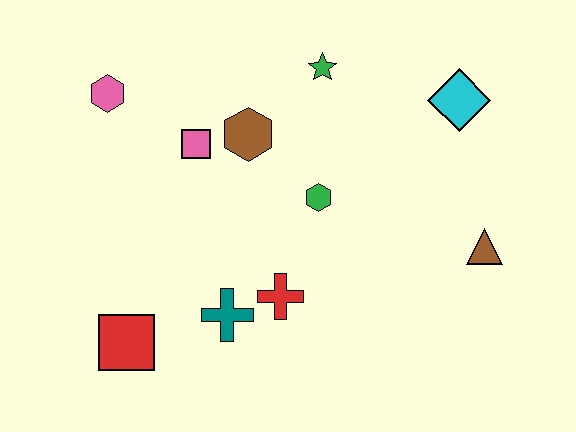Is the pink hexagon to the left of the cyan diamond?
Yes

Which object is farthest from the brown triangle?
The pink hexagon is farthest from the brown triangle.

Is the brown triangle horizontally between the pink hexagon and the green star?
No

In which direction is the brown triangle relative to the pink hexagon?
The brown triangle is to the right of the pink hexagon.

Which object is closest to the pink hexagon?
The pink square is closest to the pink hexagon.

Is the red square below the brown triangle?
Yes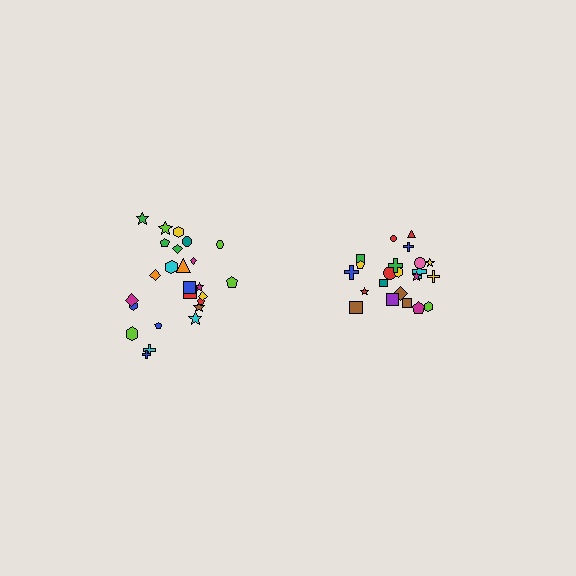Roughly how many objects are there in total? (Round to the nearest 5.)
Roughly 45 objects in total.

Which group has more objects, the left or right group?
The left group.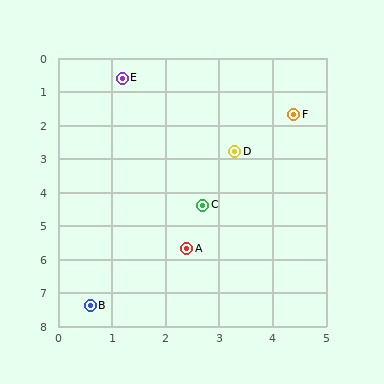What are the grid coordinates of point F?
Point F is at approximately (4.4, 1.7).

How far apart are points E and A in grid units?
Points E and A are about 5.2 grid units apart.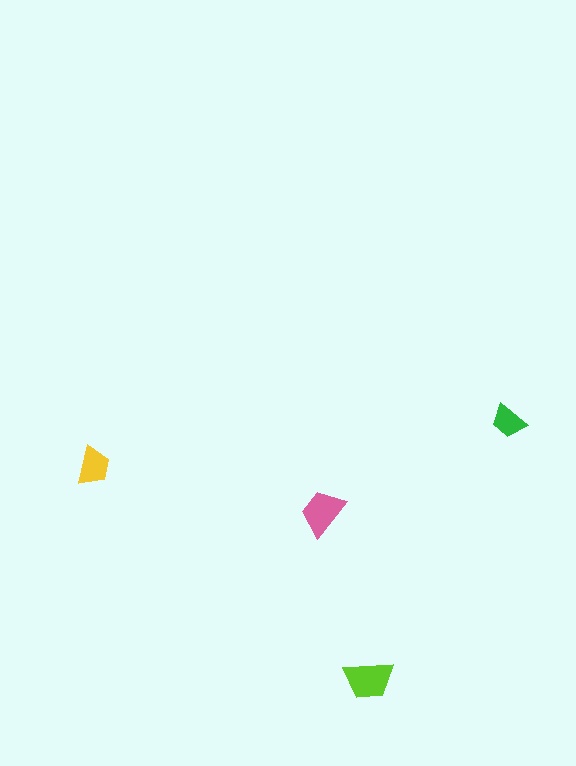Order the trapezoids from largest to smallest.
the lime one, the pink one, the yellow one, the green one.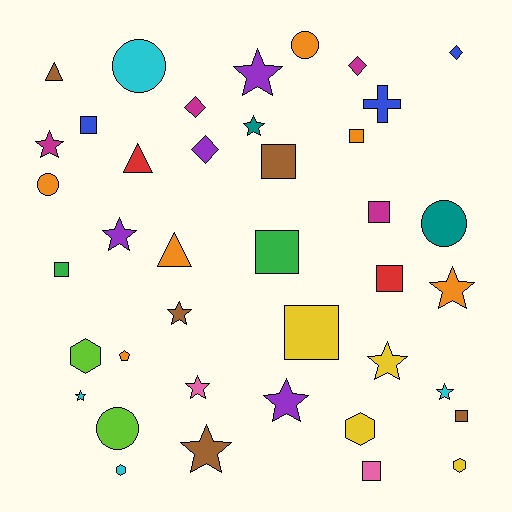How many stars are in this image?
There are 12 stars.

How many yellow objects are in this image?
There are 4 yellow objects.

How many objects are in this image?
There are 40 objects.